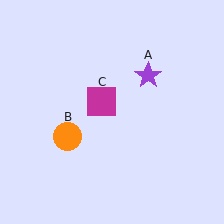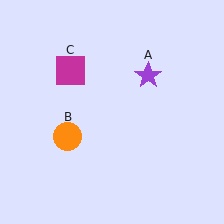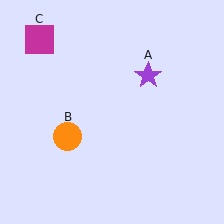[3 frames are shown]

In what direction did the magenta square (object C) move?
The magenta square (object C) moved up and to the left.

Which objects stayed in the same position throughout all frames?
Purple star (object A) and orange circle (object B) remained stationary.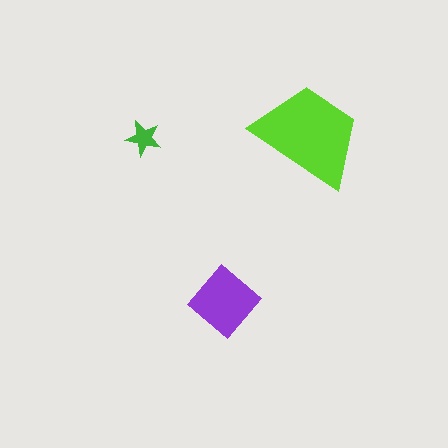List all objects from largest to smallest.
The lime trapezoid, the purple diamond, the green star.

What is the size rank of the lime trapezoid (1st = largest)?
1st.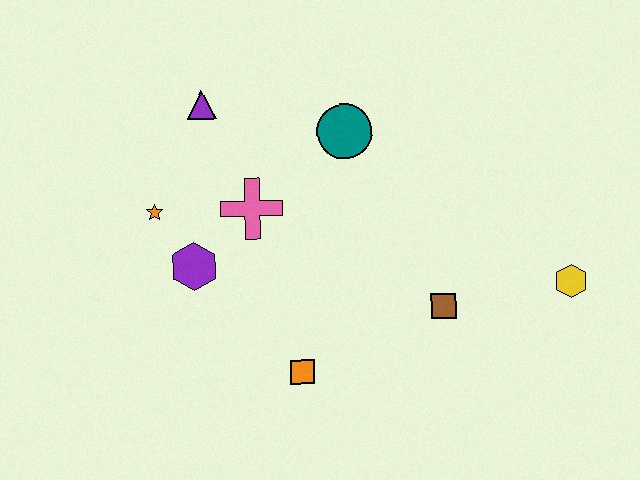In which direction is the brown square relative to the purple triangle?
The brown square is to the right of the purple triangle.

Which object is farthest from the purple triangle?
The yellow hexagon is farthest from the purple triangle.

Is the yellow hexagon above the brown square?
Yes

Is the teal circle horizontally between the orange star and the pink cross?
No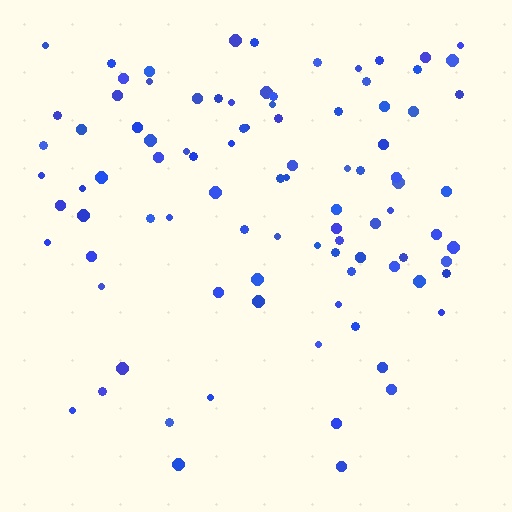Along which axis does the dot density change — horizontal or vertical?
Vertical.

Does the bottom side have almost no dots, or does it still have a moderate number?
Still a moderate number, just noticeably fewer than the top.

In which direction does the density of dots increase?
From bottom to top, with the top side densest.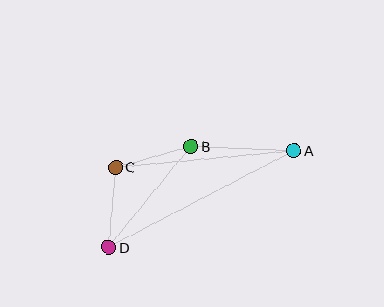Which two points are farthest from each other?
Points A and D are farthest from each other.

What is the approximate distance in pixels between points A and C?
The distance between A and C is approximately 179 pixels.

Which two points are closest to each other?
Points B and C are closest to each other.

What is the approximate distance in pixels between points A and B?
The distance between A and B is approximately 103 pixels.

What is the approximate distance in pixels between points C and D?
The distance between C and D is approximately 80 pixels.